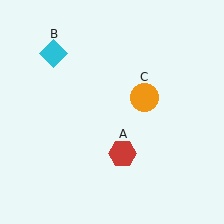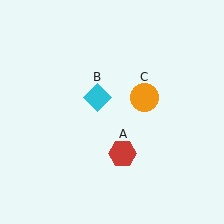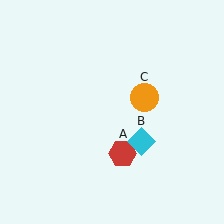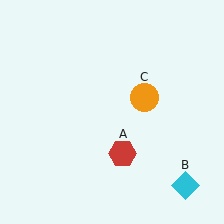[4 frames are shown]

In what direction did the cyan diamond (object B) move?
The cyan diamond (object B) moved down and to the right.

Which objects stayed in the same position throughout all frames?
Red hexagon (object A) and orange circle (object C) remained stationary.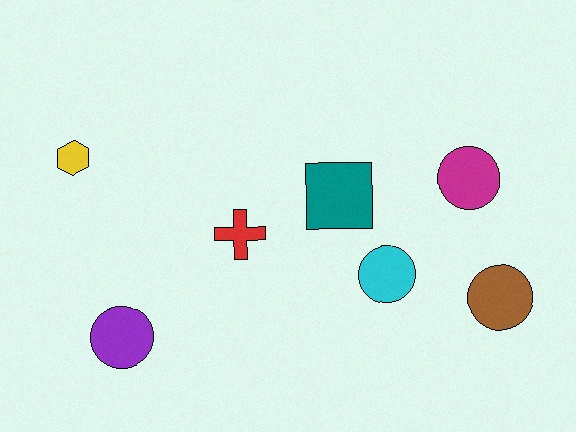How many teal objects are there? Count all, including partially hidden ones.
There is 1 teal object.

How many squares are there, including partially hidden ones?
There is 1 square.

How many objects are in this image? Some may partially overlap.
There are 7 objects.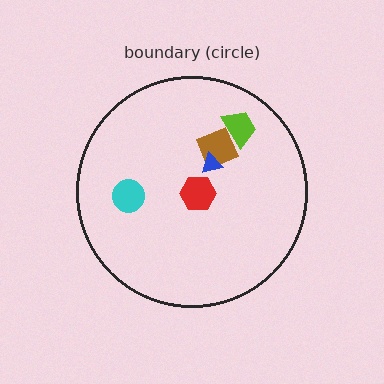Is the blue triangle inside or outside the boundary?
Inside.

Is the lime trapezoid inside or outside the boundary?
Inside.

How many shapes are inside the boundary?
5 inside, 0 outside.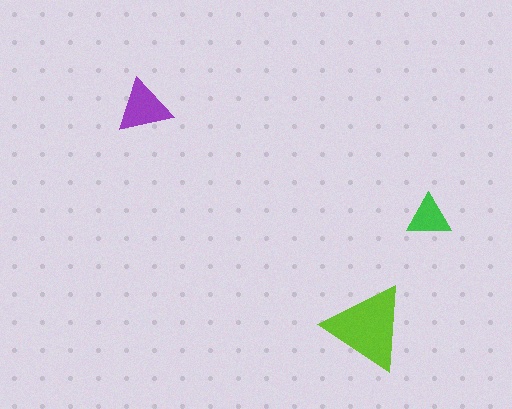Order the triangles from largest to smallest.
the lime one, the purple one, the green one.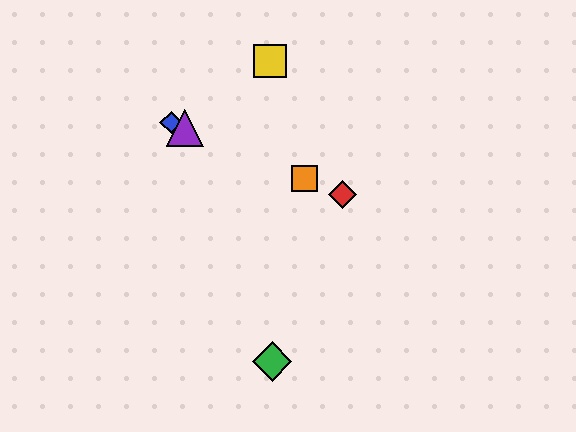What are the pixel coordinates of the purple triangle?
The purple triangle is at (185, 128).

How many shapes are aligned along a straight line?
4 shapes (the red diamond, the blue diamond, the purple triangle, the orange square) are aligned along a straight line.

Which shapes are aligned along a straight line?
The red diamond, the blue diamond, the purple triangle, the orange square are aligned along a straight line.